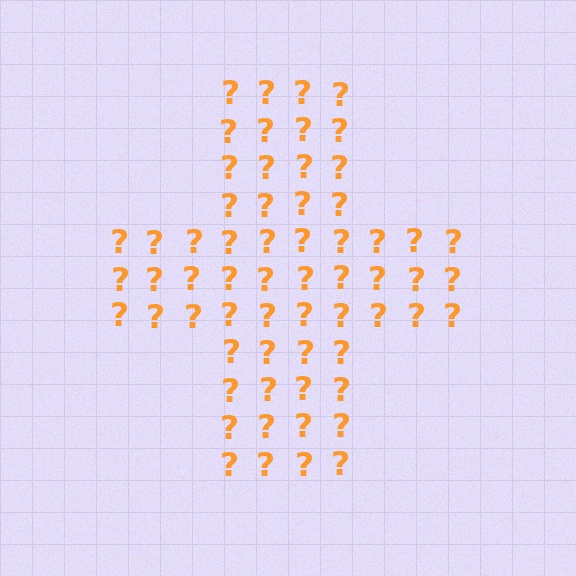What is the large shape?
The large shape is a cross.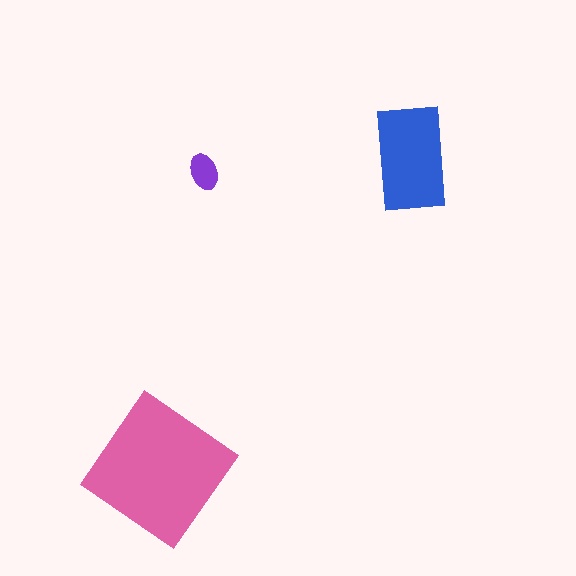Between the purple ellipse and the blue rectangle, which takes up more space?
The blue rectangle.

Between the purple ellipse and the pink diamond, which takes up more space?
The pink diamond.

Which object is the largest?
The pink diamond.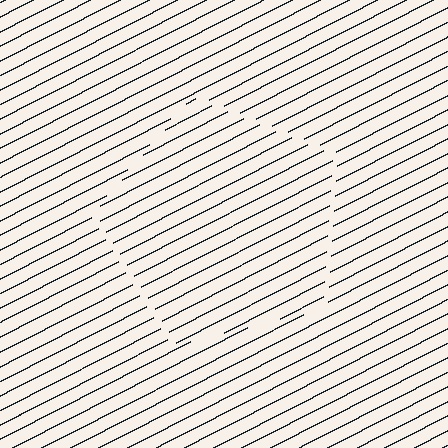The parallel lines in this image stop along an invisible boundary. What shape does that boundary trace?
An illusory pentagon. The interior of the shape contains the same grating, shifted by half a period — the contour is defined by the phase discontinuity where line-ends from the inner and outer gratings abut.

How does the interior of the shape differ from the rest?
The interior of the shape contains the same grating, shifted by half a period — the contour is defined by the phase discontinuity where line-ends from the inner and outer gratings abut.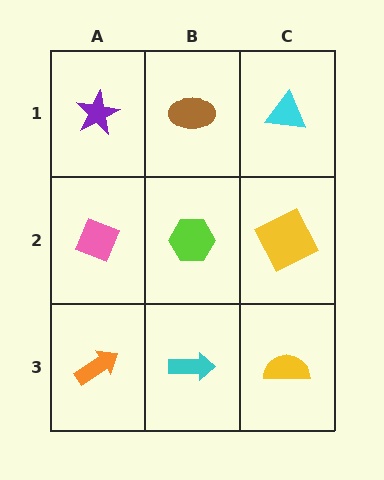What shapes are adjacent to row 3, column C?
A yellow square (row 2, column C), a cyan arrow (row 3, column B).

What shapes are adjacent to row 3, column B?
A lime hexagon (row 2, column B), an orange arrow (row 3, column A), a yellow semicircle (row 3, column C).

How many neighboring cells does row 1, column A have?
2.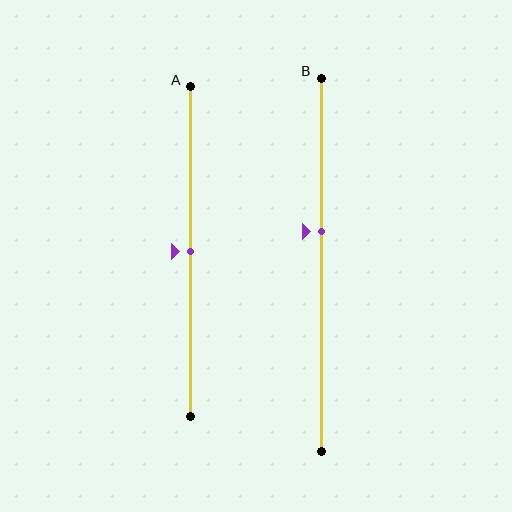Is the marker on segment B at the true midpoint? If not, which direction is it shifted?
No, the marker on segment B is shifted upward by about 9% of the segment length.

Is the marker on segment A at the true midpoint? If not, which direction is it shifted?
Yes, the marker on segment A is at the true midpoint.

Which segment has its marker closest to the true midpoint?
Segment A has its marker closest to the true midpoint.